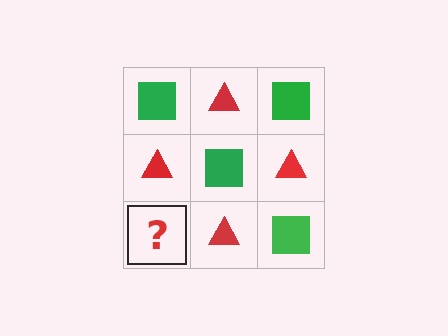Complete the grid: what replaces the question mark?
The question mark should be replaced with a green square.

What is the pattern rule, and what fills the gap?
The rule is that it alternates green square and red triangle in a checkerboard pattern. The gap should be filled with a green square.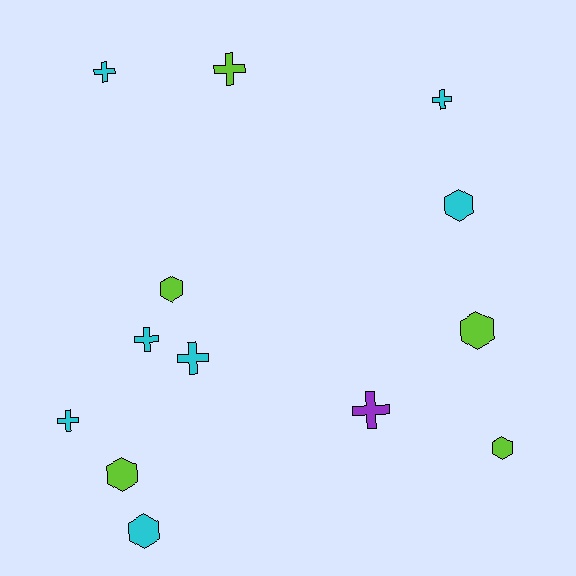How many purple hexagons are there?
There are no purple hexagons.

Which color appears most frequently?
Cyan, with 7 objects.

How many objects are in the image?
There are 13 objects.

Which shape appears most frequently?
Cross, with 7 objects.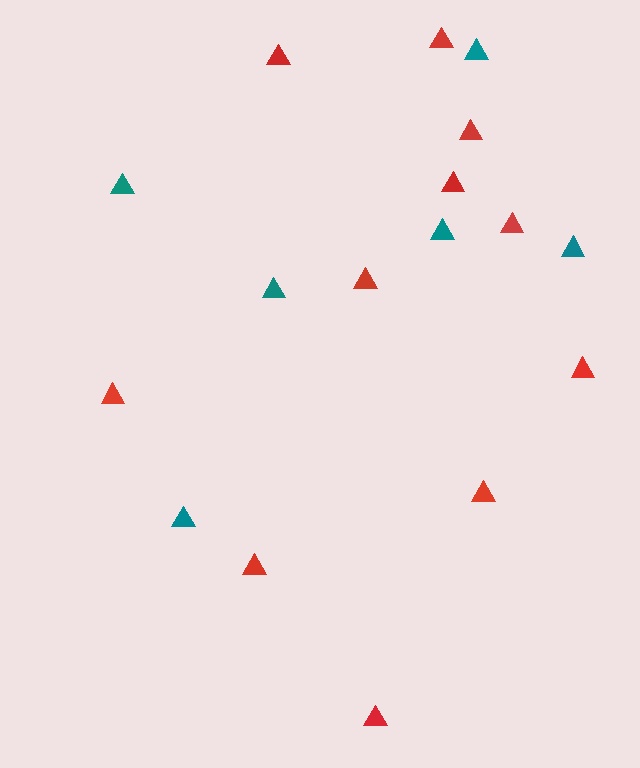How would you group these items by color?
There are 2 groups: one group of teal triangles (6) and one group of red triangles (11).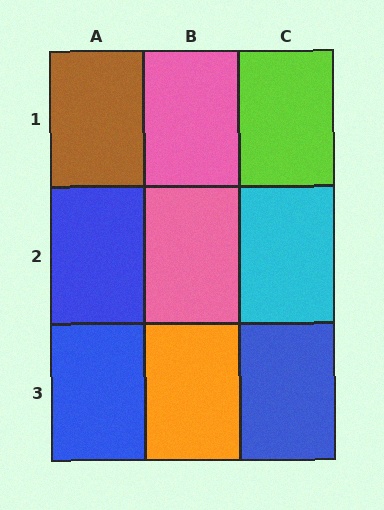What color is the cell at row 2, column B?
Pink.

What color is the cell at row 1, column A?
Brown.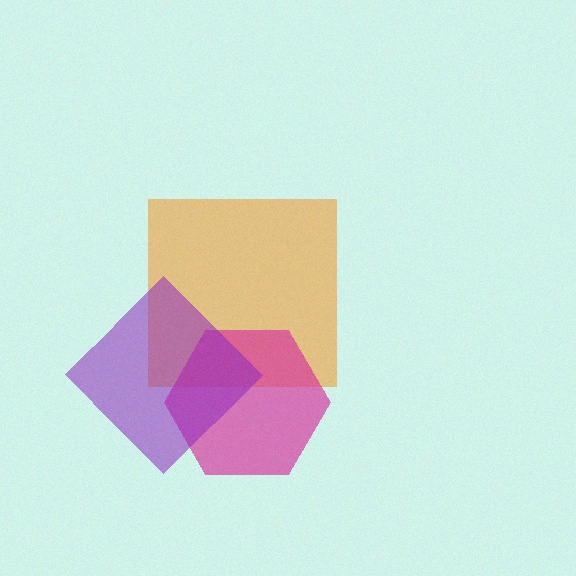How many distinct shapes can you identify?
There are 3 distinct shapes: an orange square, a magenta hexagon, a purple diamond.